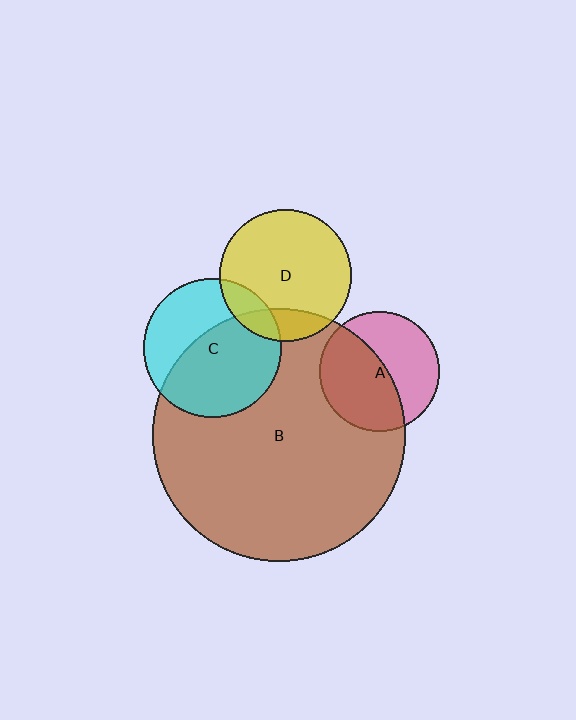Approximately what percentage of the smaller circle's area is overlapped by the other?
Approximately 60%.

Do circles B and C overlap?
Yes.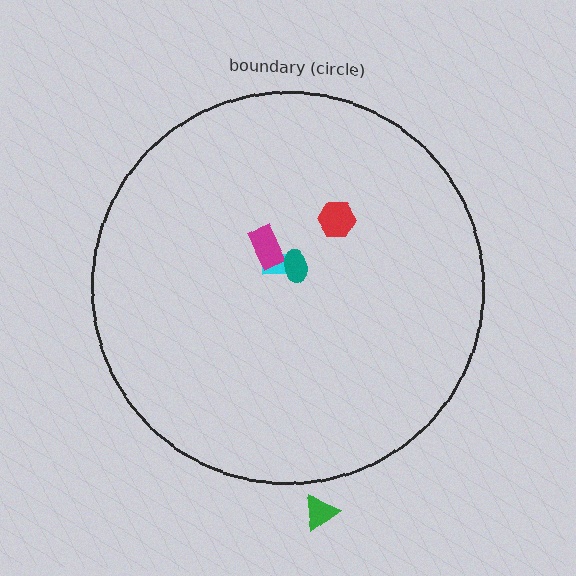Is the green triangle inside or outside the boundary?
Outside.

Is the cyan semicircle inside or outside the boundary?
Inside.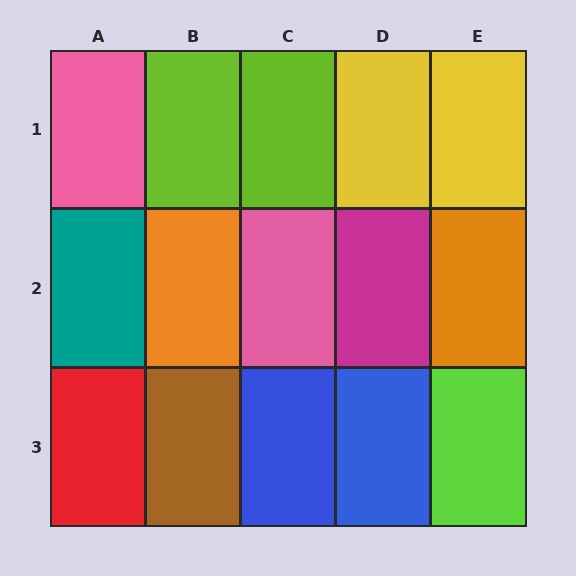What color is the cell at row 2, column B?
Orange.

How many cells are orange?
2 cells are orange.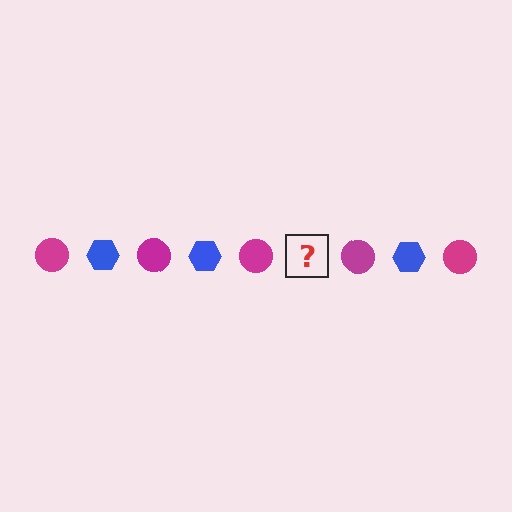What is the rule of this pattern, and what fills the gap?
The rule is that the pattern alternates between magenta circle and blue hexagon. The gap should be filled with a blue hexagon.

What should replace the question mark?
The question mark should be replaced with a blue hexagon.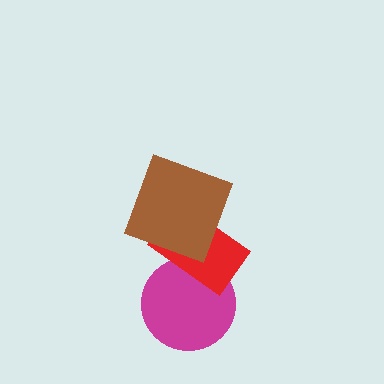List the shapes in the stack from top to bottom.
From top to bottom: the brown square, the red rectangle, the magenta circle.